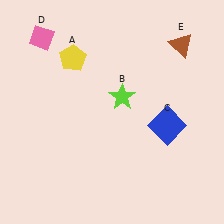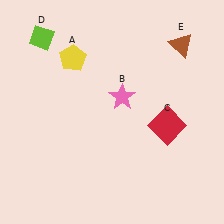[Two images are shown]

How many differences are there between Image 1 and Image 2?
There are 3 differences between the two images.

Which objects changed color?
B changed from lime to pink. C changed from blue to red. D changed from pink to lime.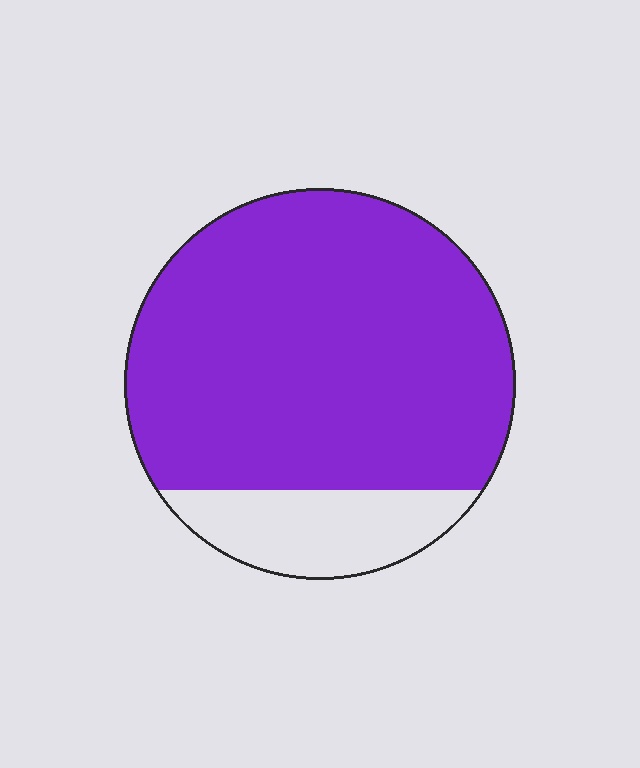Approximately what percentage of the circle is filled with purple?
Approximately 85%.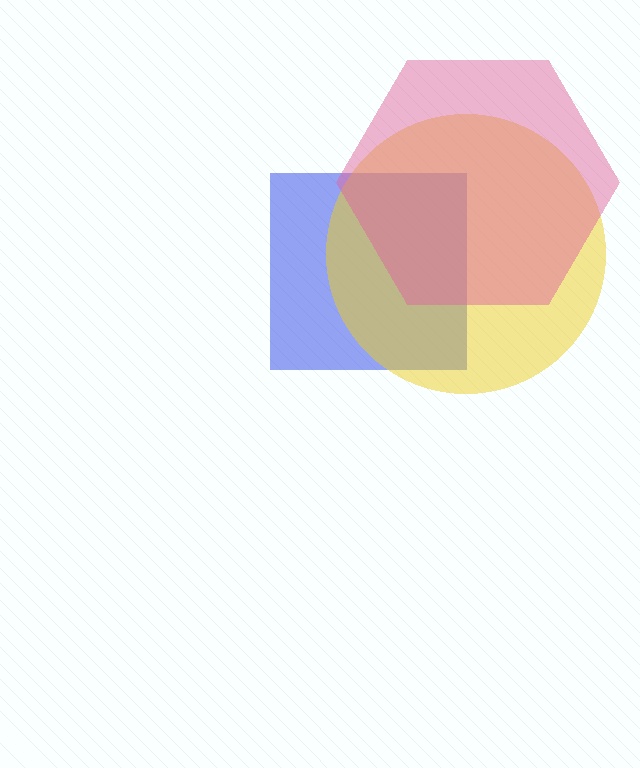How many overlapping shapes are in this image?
There are 3 overlapping shapes in the image.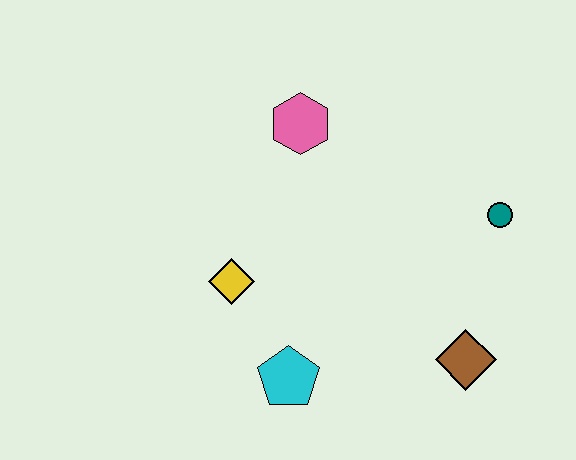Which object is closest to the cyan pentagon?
The yellow diamond is closest to the cyan pentagon.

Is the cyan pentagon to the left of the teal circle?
Yes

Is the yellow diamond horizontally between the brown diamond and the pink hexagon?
No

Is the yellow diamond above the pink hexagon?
No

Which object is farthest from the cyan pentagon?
The teal circle is farthest from the cyan pentagon.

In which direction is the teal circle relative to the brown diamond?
The teal circle is above the brown diamond.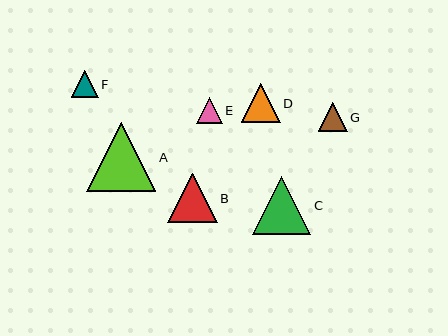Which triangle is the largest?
Triangle A is the largest with a size of approximately 69 pixels.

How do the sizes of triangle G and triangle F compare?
Triangle G and triangle F are approximately the same size.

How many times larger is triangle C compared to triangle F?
Triangle C is approximately 2.1 times the size of triangle F.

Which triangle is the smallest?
Triangle E is the smallest with a size of approximately 26 pixels.